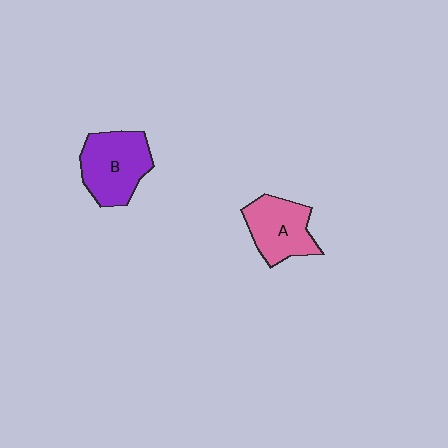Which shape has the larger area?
Shape B (purple).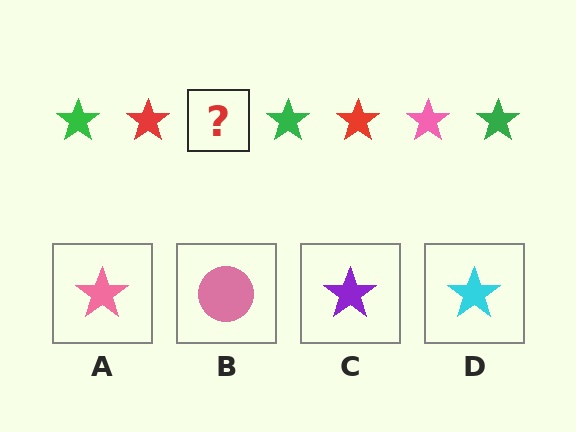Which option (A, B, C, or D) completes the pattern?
A.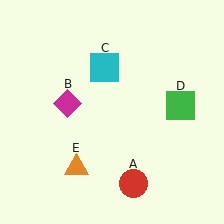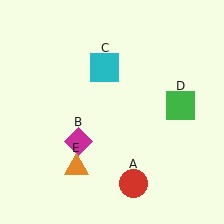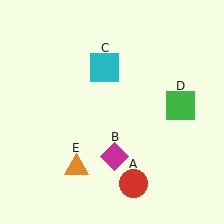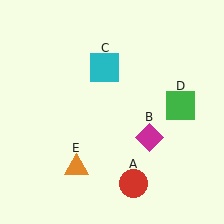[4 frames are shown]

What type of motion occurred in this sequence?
The magenta diamond (object B) rotated counterclockwise around the center of the scene.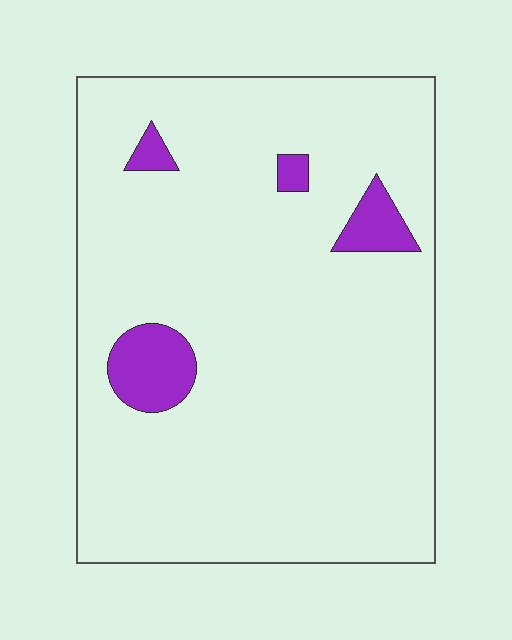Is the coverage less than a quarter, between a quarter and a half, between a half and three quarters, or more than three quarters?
Less than a quarter.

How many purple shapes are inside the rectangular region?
4.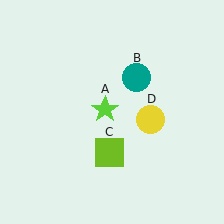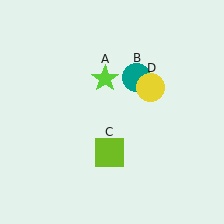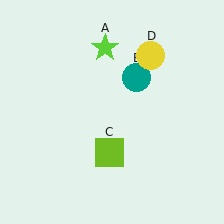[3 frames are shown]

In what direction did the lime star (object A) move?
The lime star (object A) moved up.